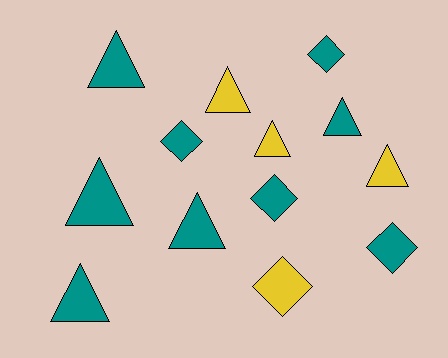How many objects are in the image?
There are 13 objects.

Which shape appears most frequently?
Triangle, with 8 objects.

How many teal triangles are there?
There are 5 teal triangles.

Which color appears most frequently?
Teal, with 9 objects.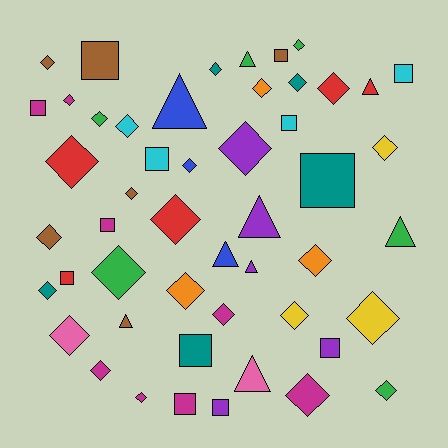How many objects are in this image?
There are 50 objects.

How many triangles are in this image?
There are 9 triangles.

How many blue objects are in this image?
There are 3 blue objects.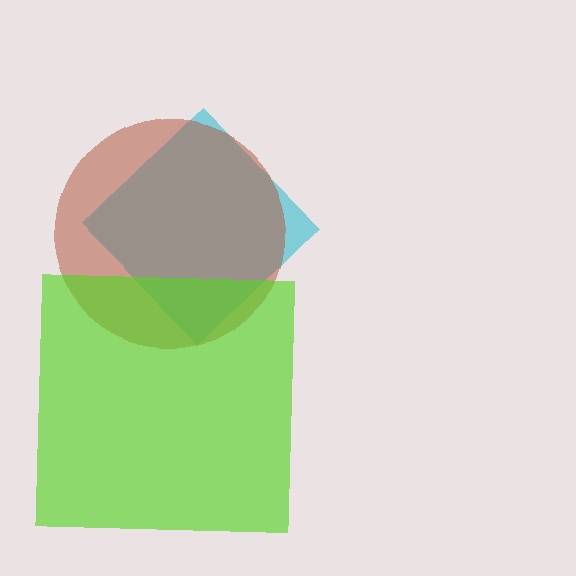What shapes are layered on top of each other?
The layered shapes are: a cyan diamond, a brown circle, a lime square.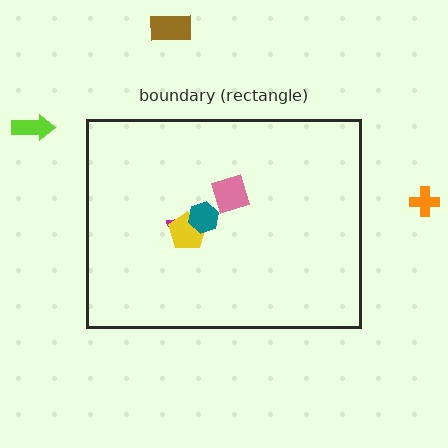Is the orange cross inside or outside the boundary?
Outside.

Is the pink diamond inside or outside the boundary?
Inside.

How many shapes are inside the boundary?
4 inside, 3 outside.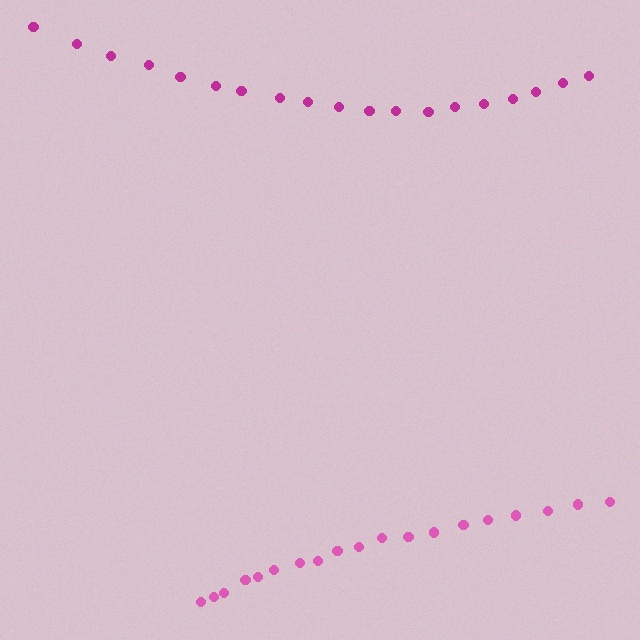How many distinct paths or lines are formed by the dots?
There are 2 distinct paths.